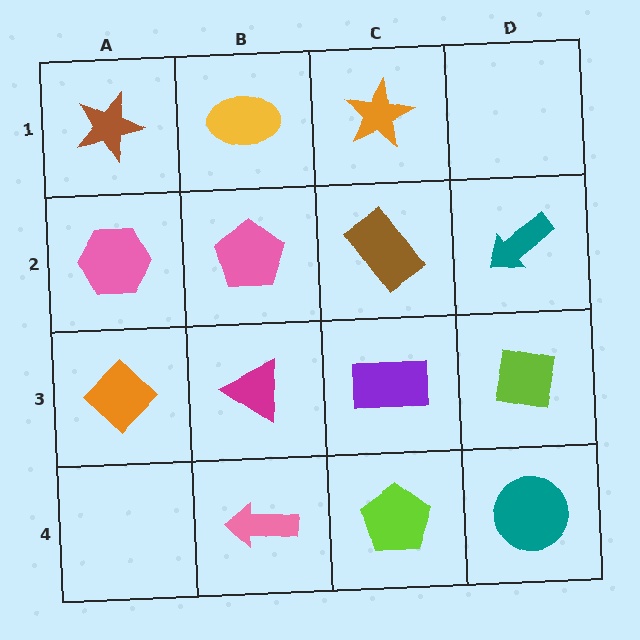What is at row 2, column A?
A pink hexagon.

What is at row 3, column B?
A magenta triangle.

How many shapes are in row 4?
3 shapes.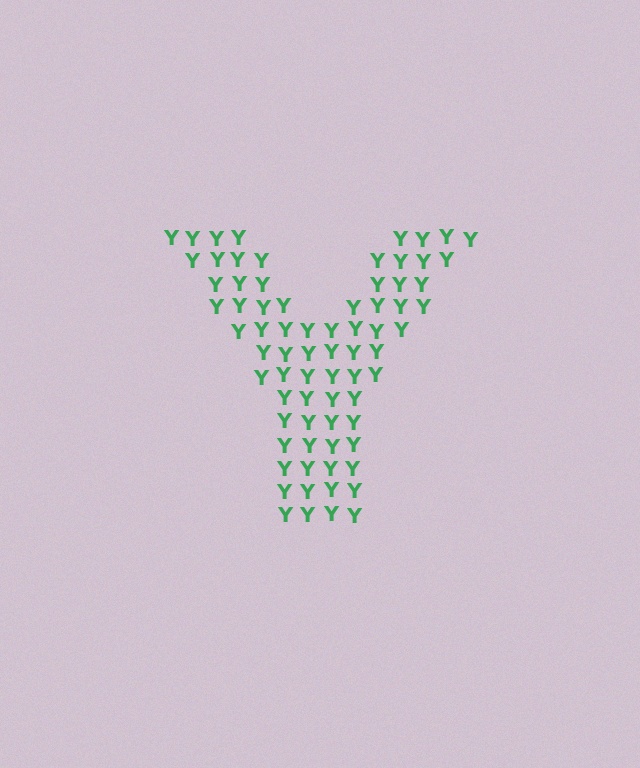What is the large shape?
The large shape is the letter Y.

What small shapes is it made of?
It is made of small letter Y's.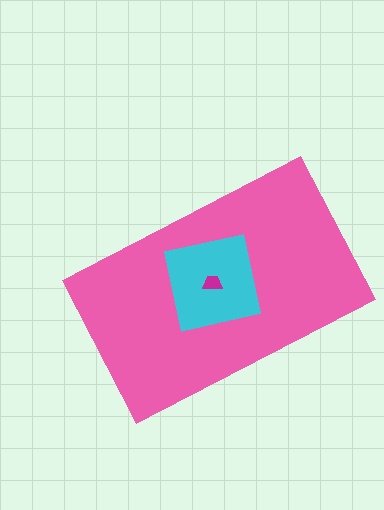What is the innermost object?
The magenta trapezoid.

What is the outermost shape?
The pink rectangle.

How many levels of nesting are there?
3.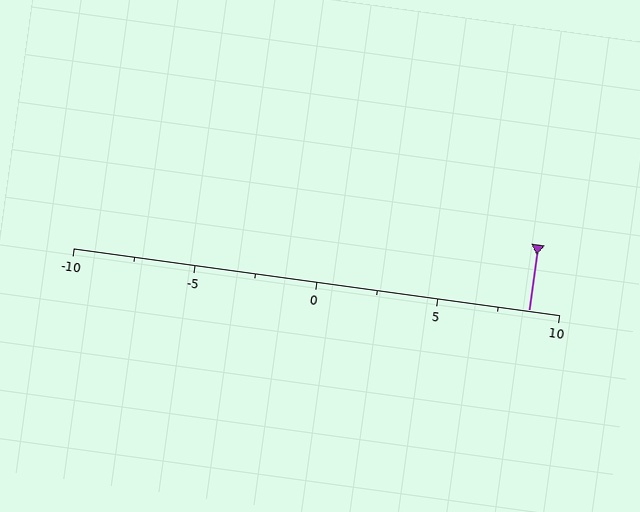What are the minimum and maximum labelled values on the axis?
The axis runs from -10 to 10.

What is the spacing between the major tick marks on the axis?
The major ticks are spaced 5 apart.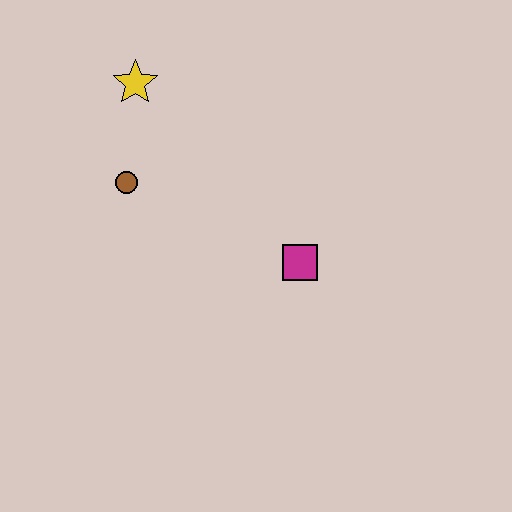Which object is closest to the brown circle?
The yellow star is closest to the brown circle.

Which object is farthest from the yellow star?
The magenta square is farthest from the yellow star.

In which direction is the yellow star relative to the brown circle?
The yellow star is above the brown circle.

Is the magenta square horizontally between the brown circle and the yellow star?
No